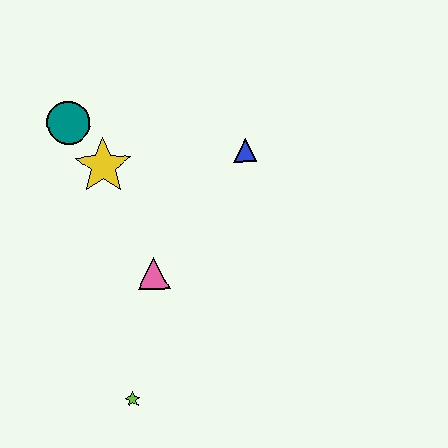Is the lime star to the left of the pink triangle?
Yes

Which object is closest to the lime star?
The pink triangle is closest to the lime star.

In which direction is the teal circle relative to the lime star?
The teal circle is above the lime star.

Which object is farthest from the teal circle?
The lime star is farthest from the teal circle.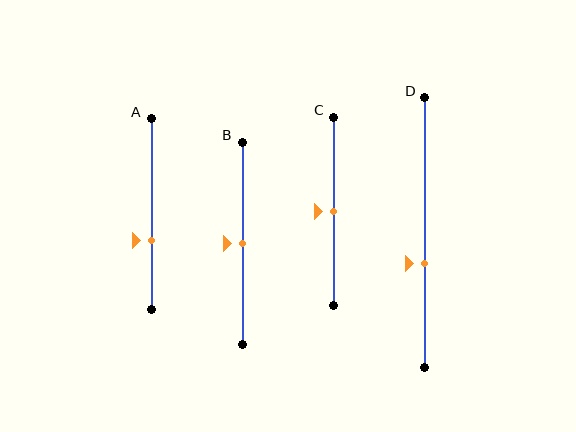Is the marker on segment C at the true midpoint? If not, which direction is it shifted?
Yes, the marker on segment C is at the true midpoint.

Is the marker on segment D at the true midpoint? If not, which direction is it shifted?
No, the marker on segment D is shifted downward by about 11% of the segment length.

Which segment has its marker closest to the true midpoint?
Segment B has its marker closest to the true midpoint.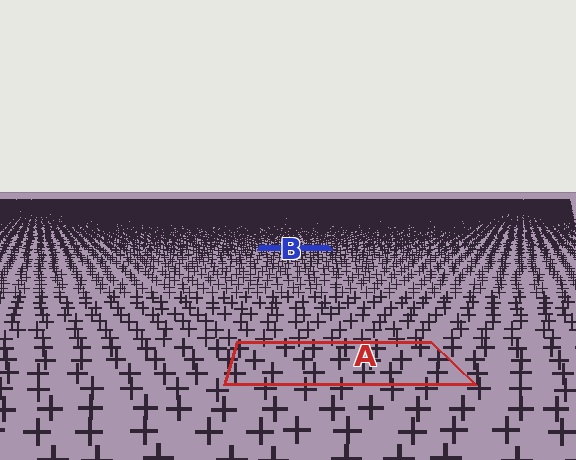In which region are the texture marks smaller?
The texture marks are smaller in region B, because it is farther away.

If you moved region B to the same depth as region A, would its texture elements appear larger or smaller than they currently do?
They would appear larger. At a closer depth, the same texture elements are projected at a bigger on-screen size.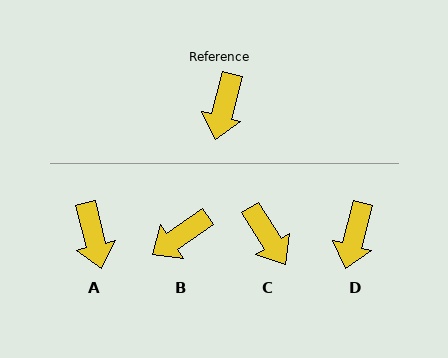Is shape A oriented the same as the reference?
No, it is off by about 29 degrees.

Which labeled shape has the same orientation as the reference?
D.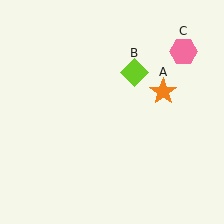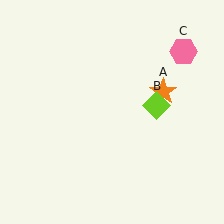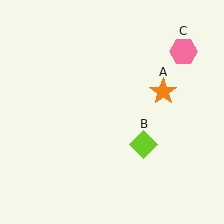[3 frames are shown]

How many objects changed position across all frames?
1 object changed position: lime diamond (object B).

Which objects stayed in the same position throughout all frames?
Orange star (object A) and pink hexagon (object C) remained stationary.